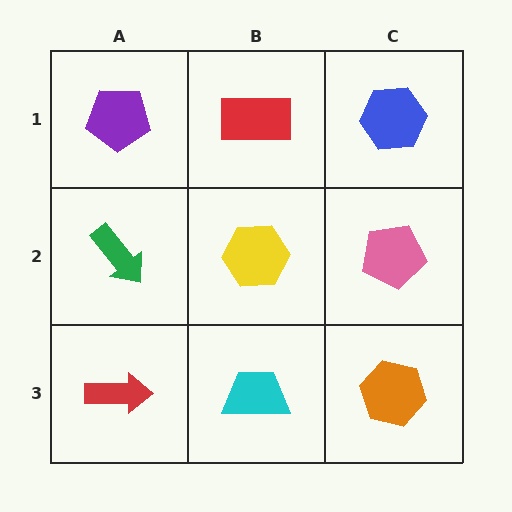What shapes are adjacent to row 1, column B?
A yellow hexagon (row 2, column B), a purple pentagon (row 1, column A), a blue hexagon (row 1, column C).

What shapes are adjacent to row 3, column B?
A yellow hexagon (row 2, column B), a red arrow (row 3, column A), an orange hexagon (row 3, column C).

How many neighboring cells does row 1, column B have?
3.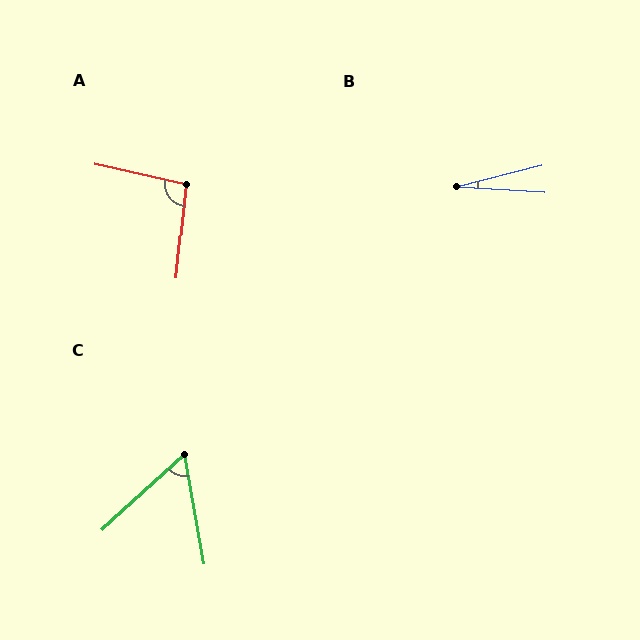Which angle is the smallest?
B, at approximately 17 degrees.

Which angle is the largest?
A, at approximately 97 degrees.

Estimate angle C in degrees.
Approximately 58 degrees.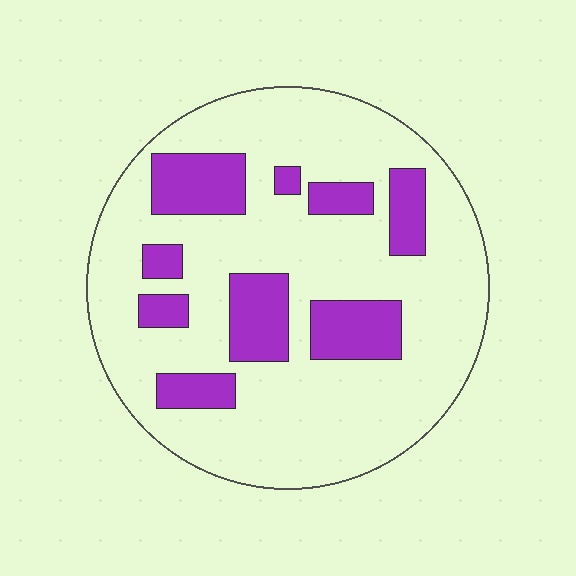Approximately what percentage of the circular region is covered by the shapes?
Approximately 25%.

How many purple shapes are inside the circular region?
9.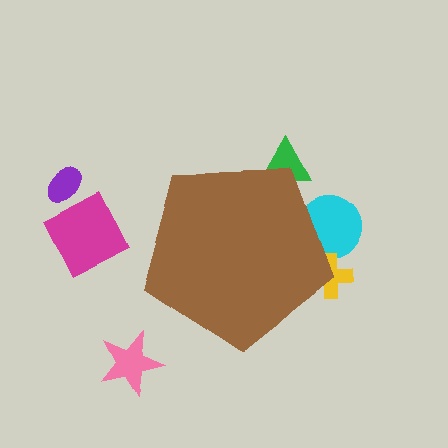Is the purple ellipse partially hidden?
No, the purple ellipse is fully visible.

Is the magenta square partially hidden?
No, the magenta square is fully visible.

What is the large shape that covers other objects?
A brown pentagon.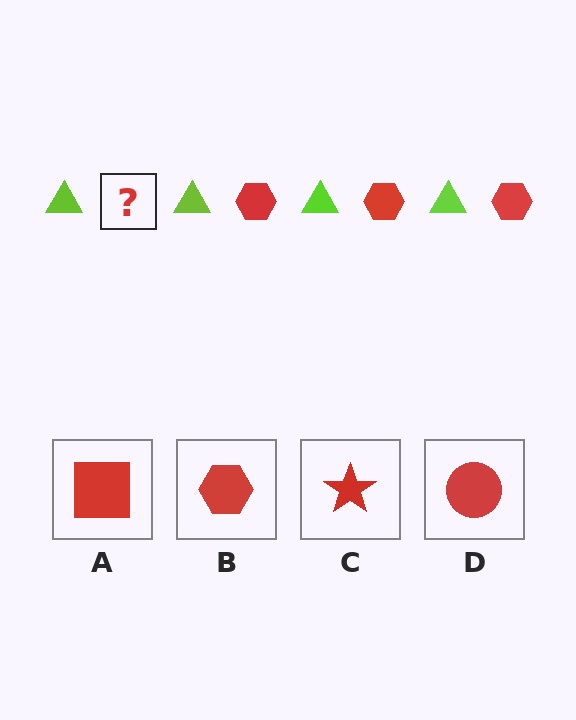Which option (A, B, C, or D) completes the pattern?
B.